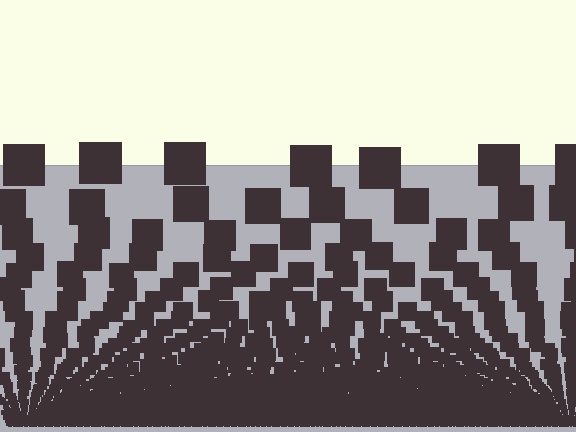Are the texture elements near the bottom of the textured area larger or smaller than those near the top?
Smaller. The gradient is inverted — elements near the bottom are smaller and denser.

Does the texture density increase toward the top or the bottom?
Density increases toward the bottom.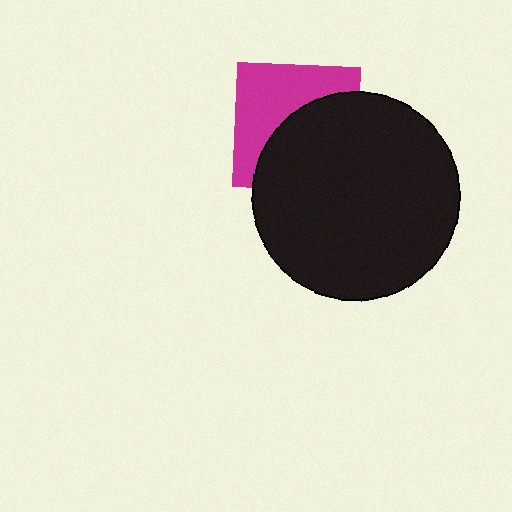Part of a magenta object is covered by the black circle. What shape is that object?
It is a square.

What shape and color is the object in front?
The object in front is a black circle.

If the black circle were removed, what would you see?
You would see the complete magenta square.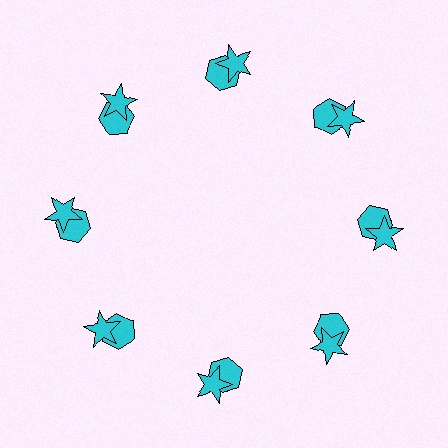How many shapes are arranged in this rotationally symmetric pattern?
There are 16 shapes, arranged in 8 groups of 2.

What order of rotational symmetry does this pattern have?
This pattern has 8-fold rotational symmetry.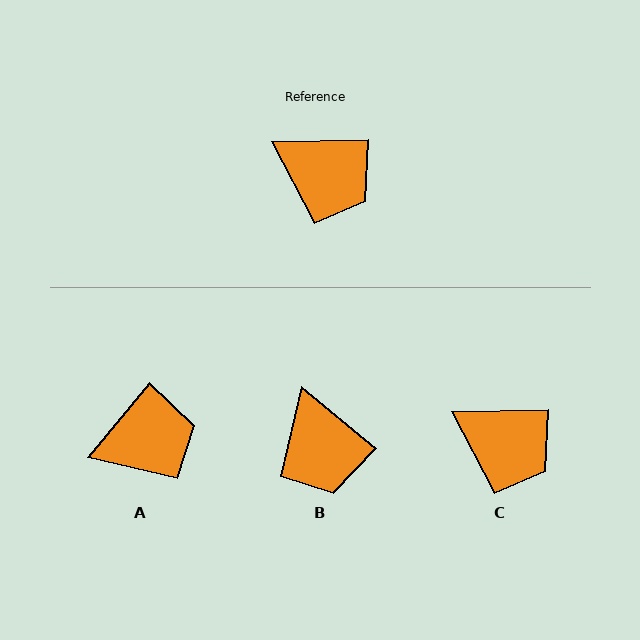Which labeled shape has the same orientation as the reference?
C.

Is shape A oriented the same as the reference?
No, it is off by about 50 degrees.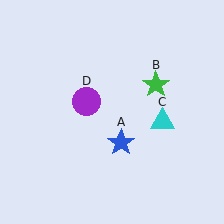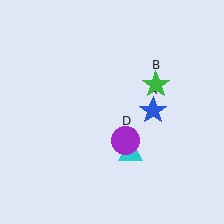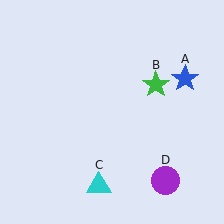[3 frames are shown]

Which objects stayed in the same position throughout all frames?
Green star (object B) remained stationary.